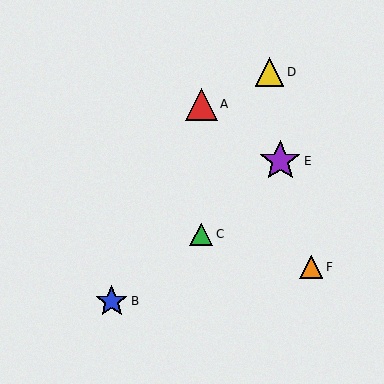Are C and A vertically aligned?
Yes, both are at x≈201.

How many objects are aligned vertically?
2 objects (A, C) are aligned vertically.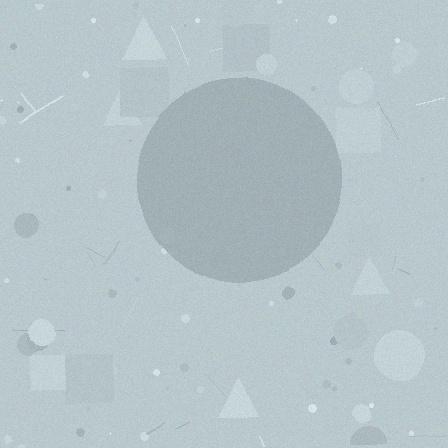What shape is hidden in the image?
A circle is hidden in the image.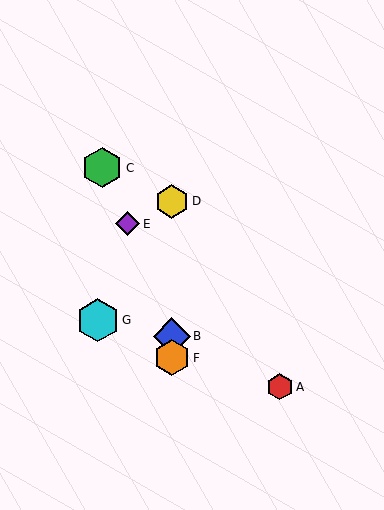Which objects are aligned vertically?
Objects B, D, F are aligned vertically.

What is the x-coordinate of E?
Object E is at x≈128.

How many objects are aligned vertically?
3 objects (B, D, F) are aligned vertically.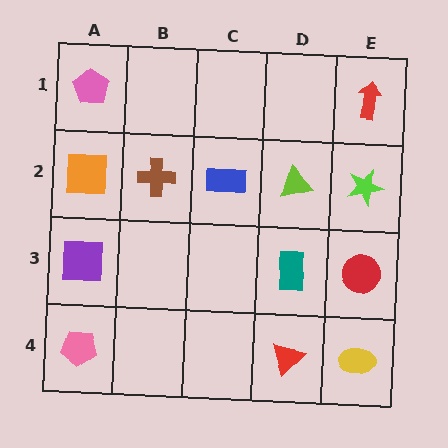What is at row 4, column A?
A pink pentagon.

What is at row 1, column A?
A pink pentagon.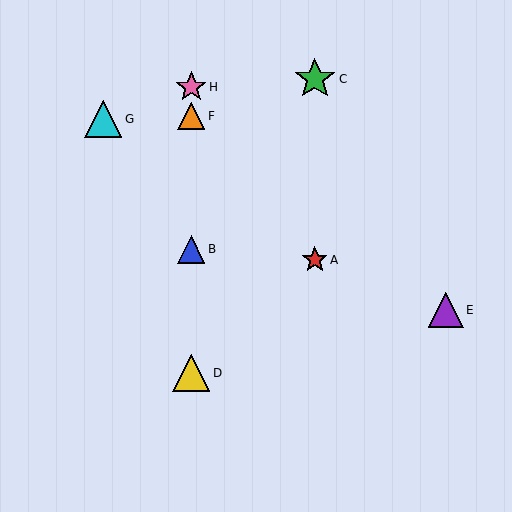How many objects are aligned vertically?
4 objects (B, D, F, H) are aligned vertically.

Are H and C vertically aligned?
No, H is at x≈191 and C is at x≈315.